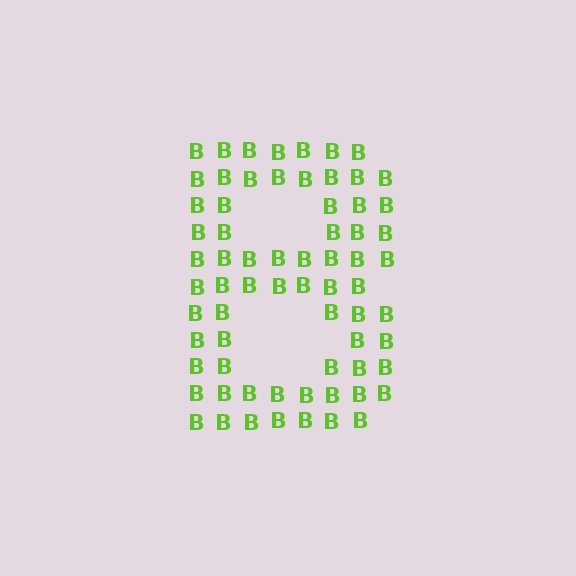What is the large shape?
The large shape is the letter B.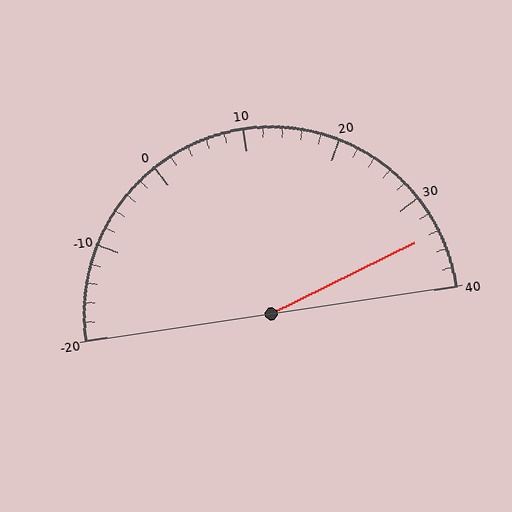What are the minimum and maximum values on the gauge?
The gauge ranges from -20 to 40.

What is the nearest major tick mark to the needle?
The nearest major tick mark is 30.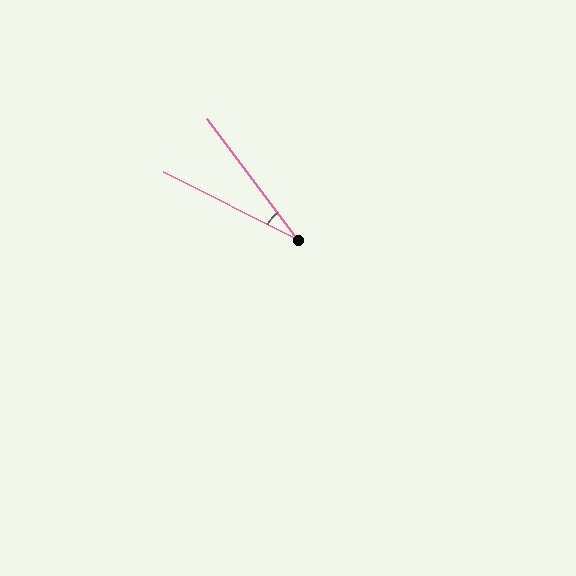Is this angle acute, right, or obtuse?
It is acute.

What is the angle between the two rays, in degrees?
Approximately 26 degrees.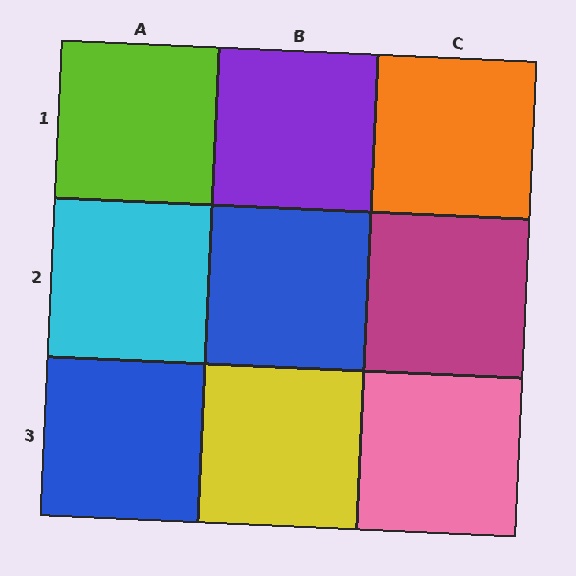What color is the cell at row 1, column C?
Orange.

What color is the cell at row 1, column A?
Lime.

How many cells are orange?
1 cell is orange.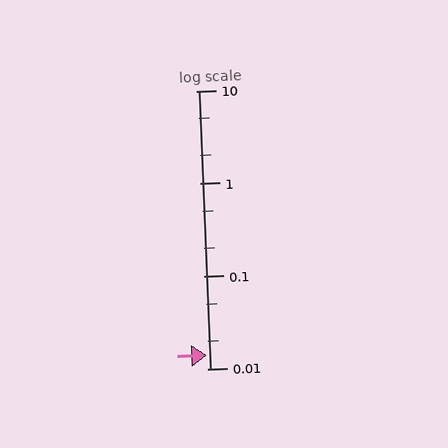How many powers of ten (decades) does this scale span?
The scale spans 3 decades, from 0.01 to 10.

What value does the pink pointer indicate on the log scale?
The pointer indicates approximately 0.014.